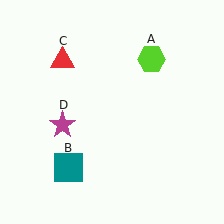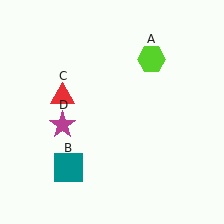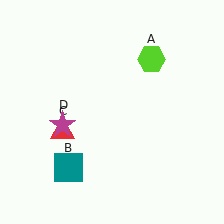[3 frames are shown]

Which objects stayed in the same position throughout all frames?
Lime hexagon (object A) and teal square (object B) and magenta star (object D) remained stationary.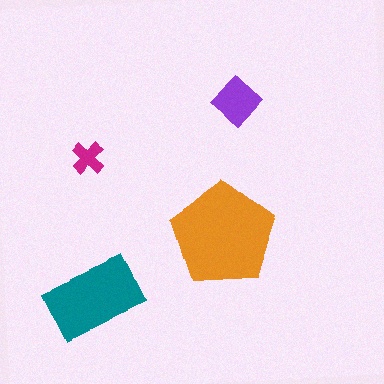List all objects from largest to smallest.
The orange pentagon, the teal rectangle, the purple diamond, the magenta cross.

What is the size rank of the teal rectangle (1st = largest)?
2nd.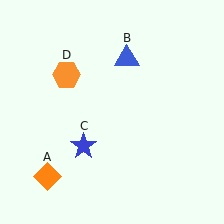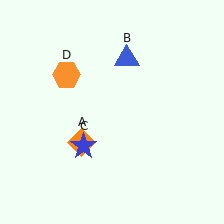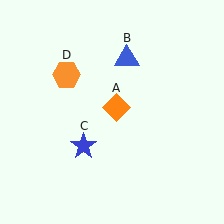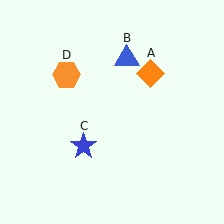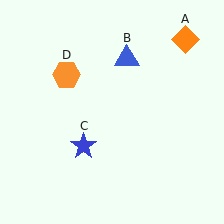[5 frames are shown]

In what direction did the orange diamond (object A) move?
The orange diamond (object A) moved up and to the right.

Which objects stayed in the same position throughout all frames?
Blue triangle (object B) and blue star (object C) and orange hexagon (object D) remained stationary.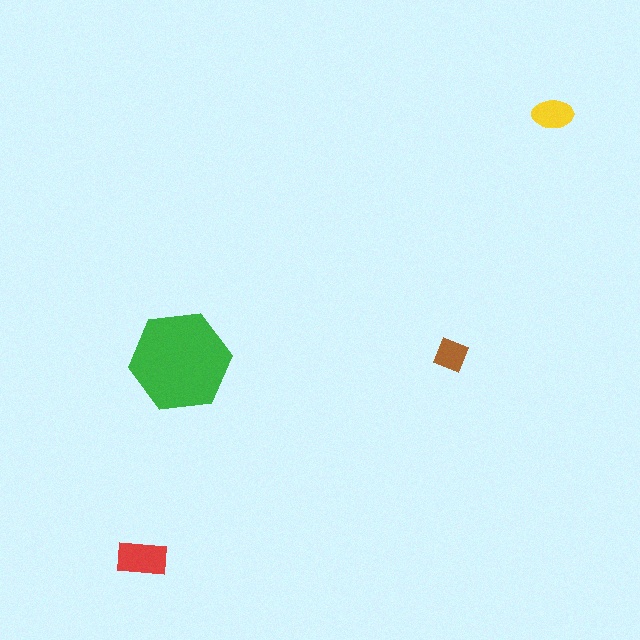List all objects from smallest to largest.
The brown diamond, the yellow ellipse, the red rectangle, the green hexagon.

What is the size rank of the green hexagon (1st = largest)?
1st.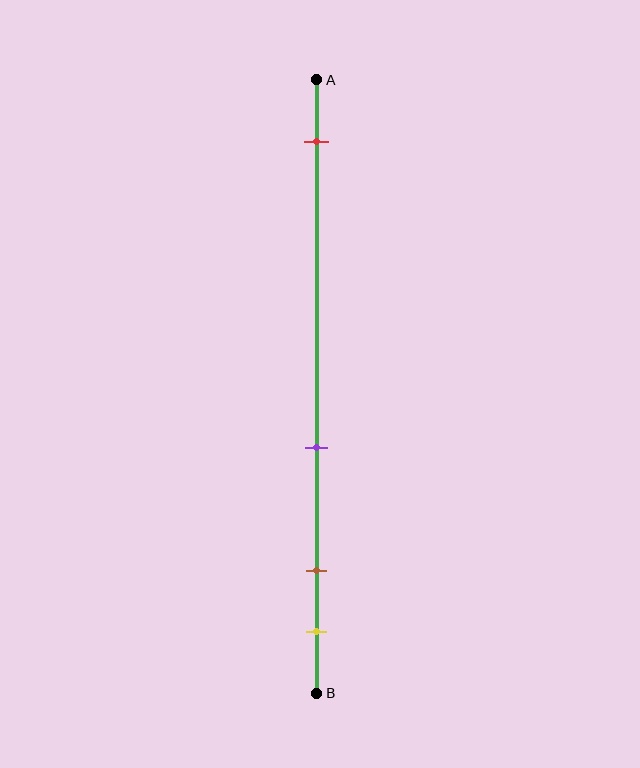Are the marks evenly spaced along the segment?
No, the marks are not evenly spaced.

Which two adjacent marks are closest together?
The brown and yellow marks are the closest adjacent pair.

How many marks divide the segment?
There are 4 marks dividing the segment.